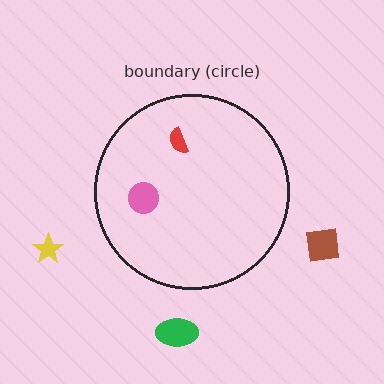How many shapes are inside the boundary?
2 inside, 3 outside.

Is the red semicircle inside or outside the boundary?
Inside.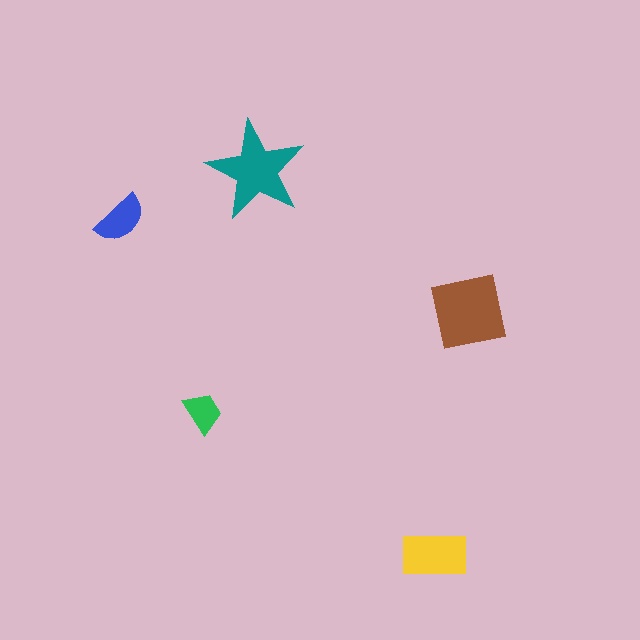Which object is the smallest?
The green trapezoid.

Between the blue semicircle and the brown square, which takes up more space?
The brown square.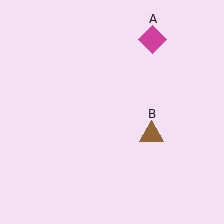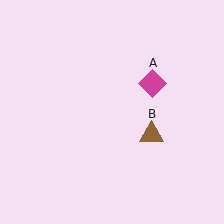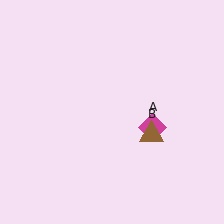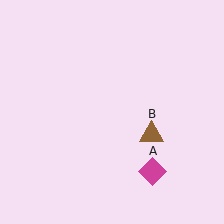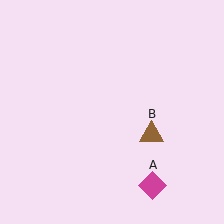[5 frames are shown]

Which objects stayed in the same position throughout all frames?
Brown triangle (object B) remained stationary.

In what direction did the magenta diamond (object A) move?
The magenta diamond (object A) moved down.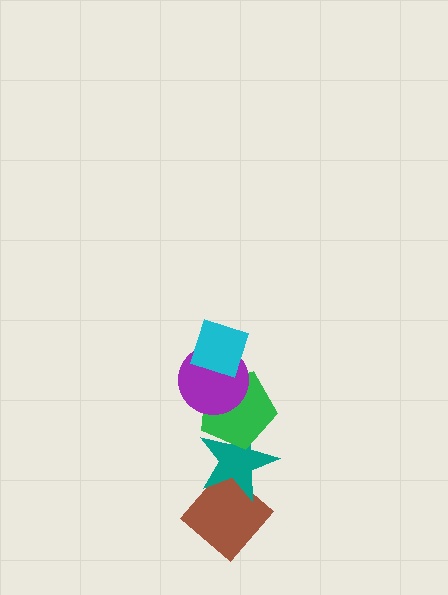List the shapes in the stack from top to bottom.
From top to bottom: the cyan diamond, the purple circle, the green pentagon, the teal star, the brown diamond.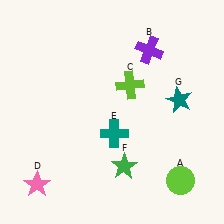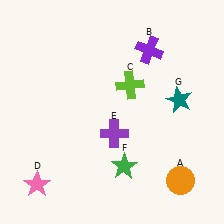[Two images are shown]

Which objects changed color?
A changed from lime to orange. E changed from teal to purple.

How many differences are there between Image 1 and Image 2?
There are 2 differences between the two images.